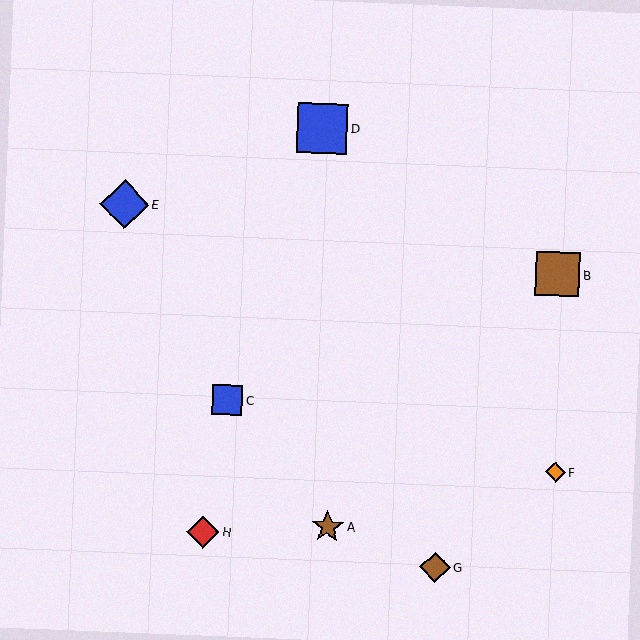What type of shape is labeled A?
Shape A is a brown star.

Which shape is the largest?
The blue square (labeled D) is the largest.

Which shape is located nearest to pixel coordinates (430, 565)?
The brown diamond (labeled G) at (435, 567) is nearest to that location.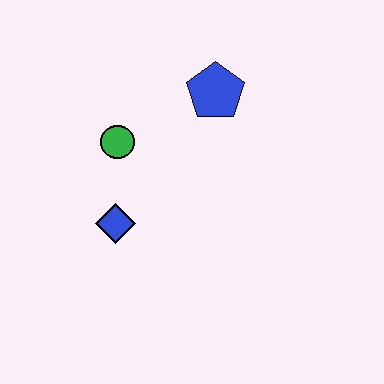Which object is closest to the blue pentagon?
The green circle is closest to the blue pentagon.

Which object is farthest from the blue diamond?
The blue pentagon is farthest from the blue diamond.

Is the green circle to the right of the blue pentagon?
No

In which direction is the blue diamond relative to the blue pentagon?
The blue diamond is below the blue pentagon.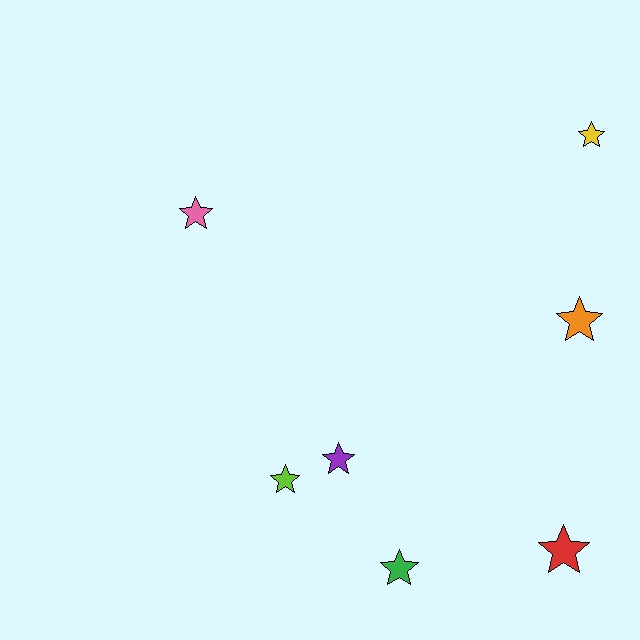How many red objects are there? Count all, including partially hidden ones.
There is 1 red object.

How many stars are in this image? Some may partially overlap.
There are 7 stars.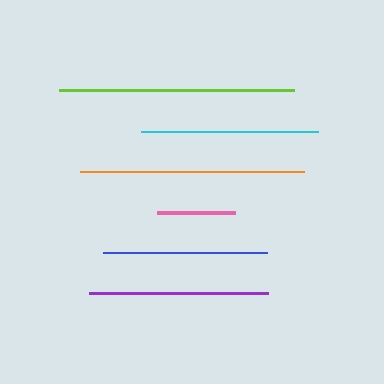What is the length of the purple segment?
The purple segment is approximately 178 pixels long.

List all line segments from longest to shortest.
From longest to shortest: lime, orange, purple, cyan, blue, pink.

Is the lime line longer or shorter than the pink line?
The lime line is longer than the pink line.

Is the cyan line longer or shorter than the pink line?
The cyan line is longer than the pink line.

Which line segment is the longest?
The lime line is the longest at approximately 235 pixels.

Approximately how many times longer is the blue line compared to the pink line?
The blue line is approximately 2.1 times the length of the pink line.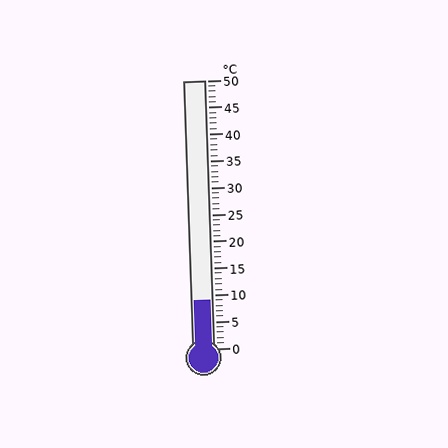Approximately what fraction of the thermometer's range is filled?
The thermometer is filled to approximately 20% of its range.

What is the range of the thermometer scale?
The thermometer scale ranges from 0°C to 50°C.